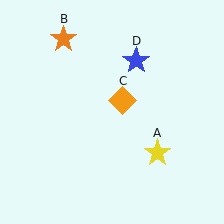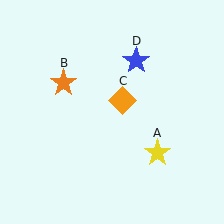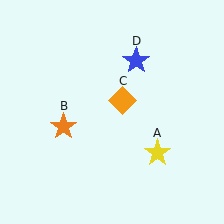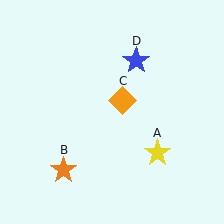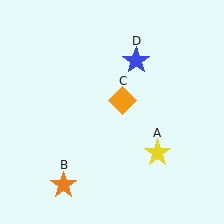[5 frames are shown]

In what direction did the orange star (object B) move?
The orange star (object B) moved down.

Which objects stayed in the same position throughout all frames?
Yellow star (object A) and orange diamond (object C) and blue star (object D) remained stationary.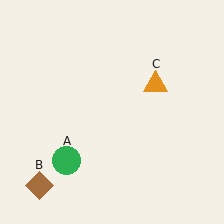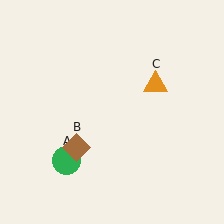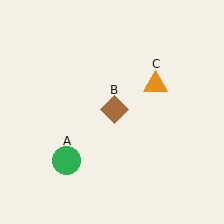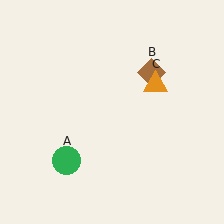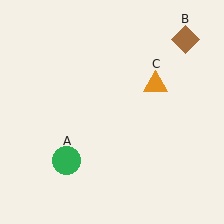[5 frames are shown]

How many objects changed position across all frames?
1 object changed position: brown diamond (object B).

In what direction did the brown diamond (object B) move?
The brown diamond (object B) moved up and to the right.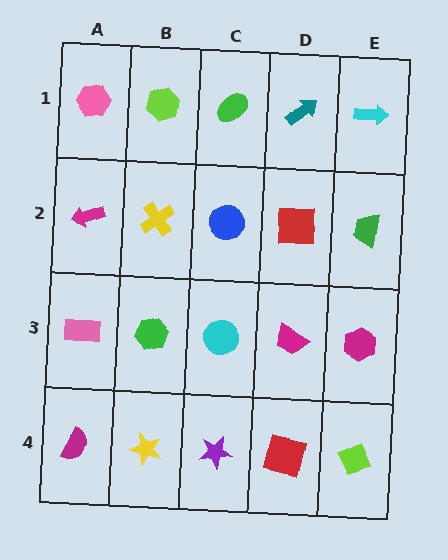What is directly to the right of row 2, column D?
A green trapezoid.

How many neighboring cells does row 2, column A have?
3.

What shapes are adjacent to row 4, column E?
A magenta hexagon (row 3, column E), a red square (row 4, column D).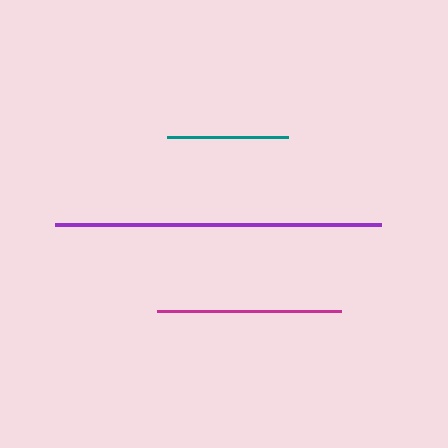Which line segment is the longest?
The purple line is the longest at approximately 327 pixels.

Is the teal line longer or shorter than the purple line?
The purple line is longer than the teal line.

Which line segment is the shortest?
The teal line is the shortest at approximately 121 pixels.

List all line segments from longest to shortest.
From longest to shortest: purple, magenta, teal.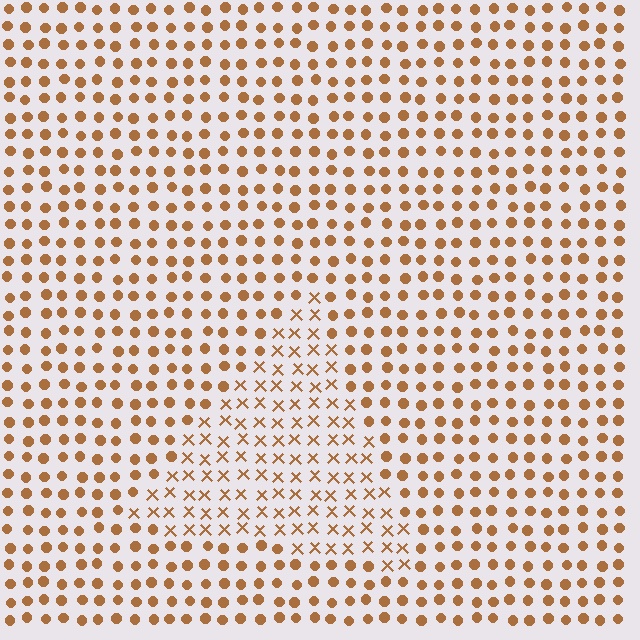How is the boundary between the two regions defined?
The boundary is defined by a change in element shape: X marks inside vs. circles outside. All elements share the same color and spacing.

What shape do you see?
I see a triangle.